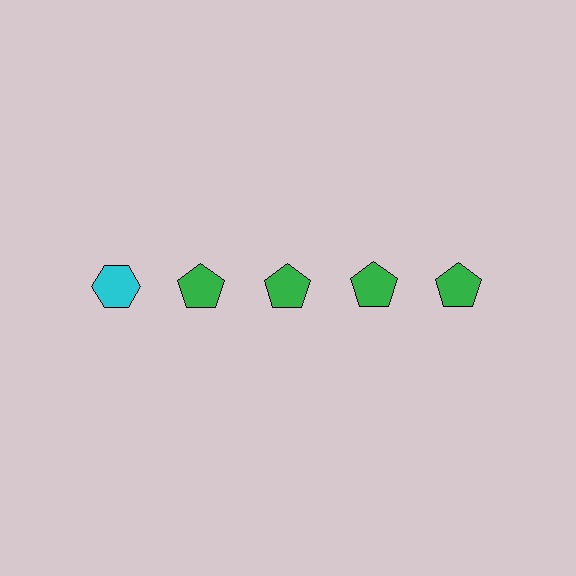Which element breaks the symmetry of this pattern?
The cyan hexagon in the top row, leftmost column breaks the symmetry. All other shapes are green pentagons.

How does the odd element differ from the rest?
It differs in both color (cyan instead of green) and shape (hexagon instead of pentagon).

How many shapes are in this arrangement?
There are 5 shapes arranged in a grid pattern.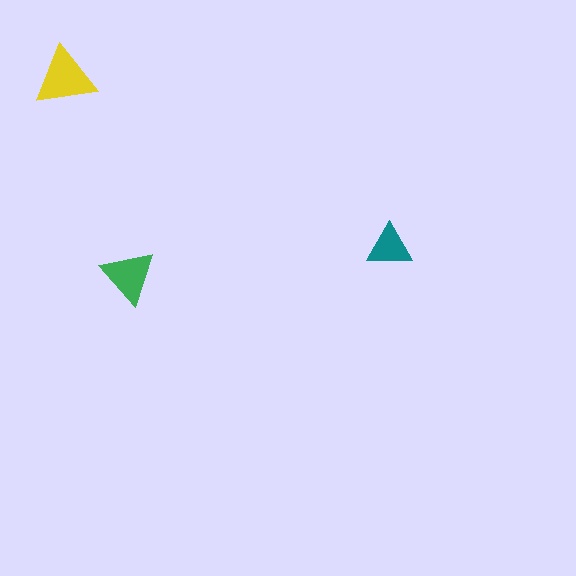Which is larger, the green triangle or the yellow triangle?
The yellow one.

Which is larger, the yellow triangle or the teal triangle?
The yellow one.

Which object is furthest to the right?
The teal triangle is rightmost.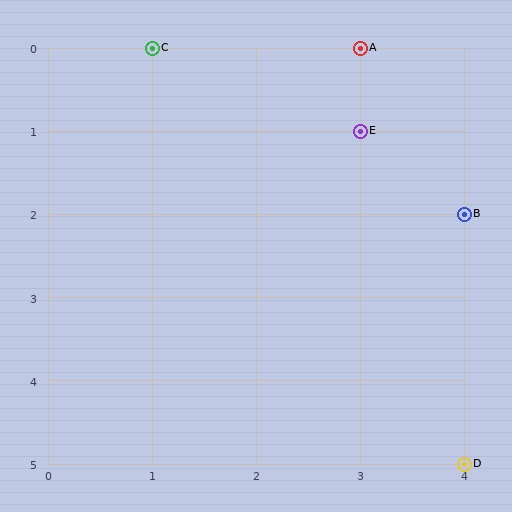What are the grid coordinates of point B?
Point B is at grid coordinates (4, 2).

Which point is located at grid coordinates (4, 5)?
Point D is at (4, 5).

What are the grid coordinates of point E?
Point E is at grid coordinates (3, 1).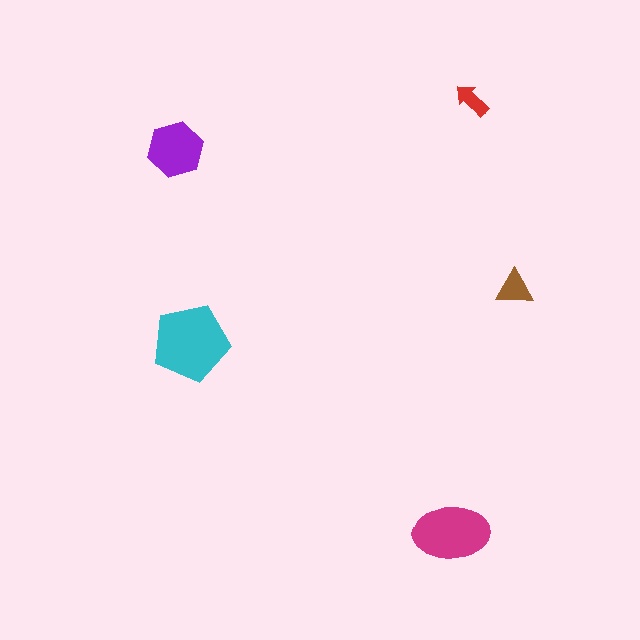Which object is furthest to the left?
The purple hexagon is leftmost.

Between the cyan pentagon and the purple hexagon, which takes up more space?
The cyan pentagon.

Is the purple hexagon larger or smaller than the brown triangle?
Larger.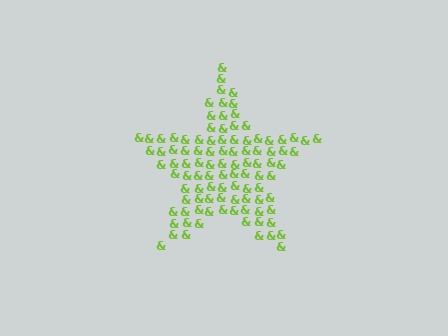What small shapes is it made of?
It is made of small ampersands.